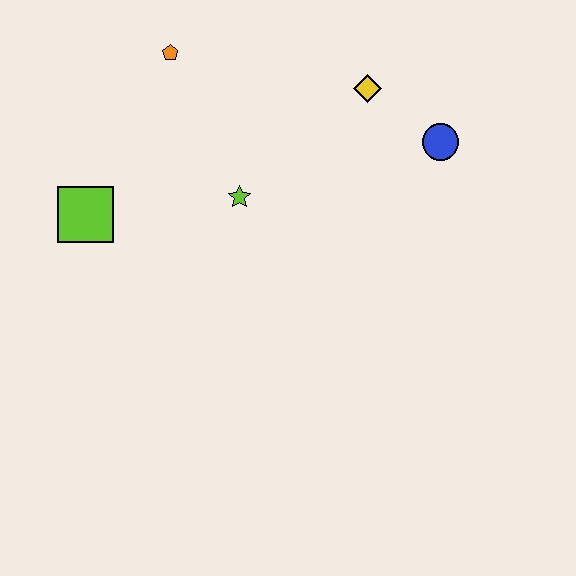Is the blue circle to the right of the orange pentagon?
Yes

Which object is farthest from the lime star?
The blue circle is farthest from the lime star.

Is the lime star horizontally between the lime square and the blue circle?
Yes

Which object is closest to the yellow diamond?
The blue circle is closest to the yellow diamond.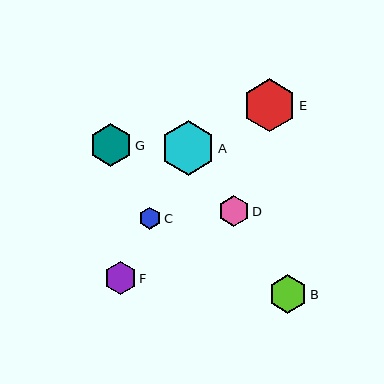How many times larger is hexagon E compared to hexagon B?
Hexagon E is approximately 1.4 times the size of hexagon B.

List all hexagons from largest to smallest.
From largest to smallest: A, E, G, B, F, D, C.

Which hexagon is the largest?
Hexagon A is the largest with a size of approximately 55 pixels.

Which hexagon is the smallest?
Hexagon C is the smallest with a size of approximately 22 pixels.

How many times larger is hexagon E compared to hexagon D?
Hexagon E is approximately 1.7 times the size of hexagon D.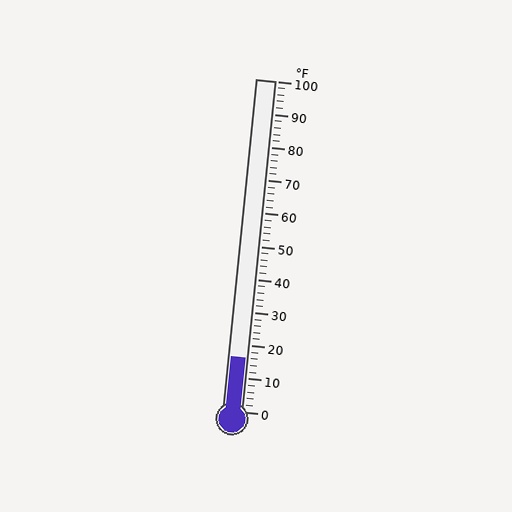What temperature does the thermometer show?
The thermometer shows approximately 16°F.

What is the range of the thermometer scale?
The thermometer scale ranges from 0°F to 100°F.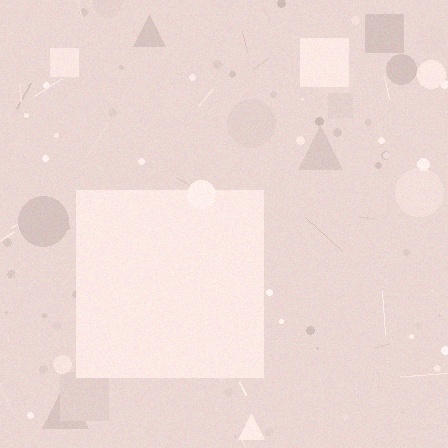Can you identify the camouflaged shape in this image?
The camouflaged shape is a square.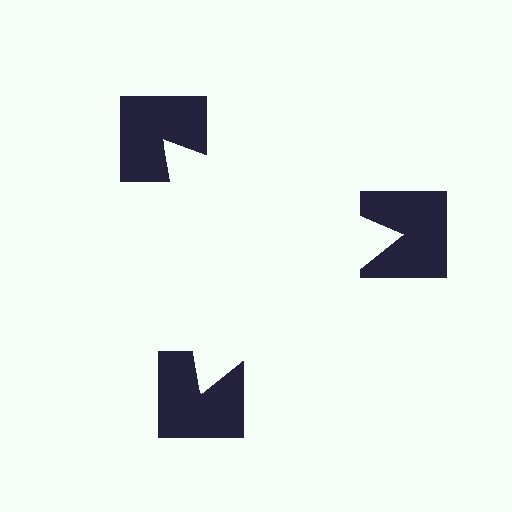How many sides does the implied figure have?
3 sides.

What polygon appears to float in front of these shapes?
An illusory triangle — its edges are inferred from the aligned wedge cuts in the notched squares, not physically drawn.